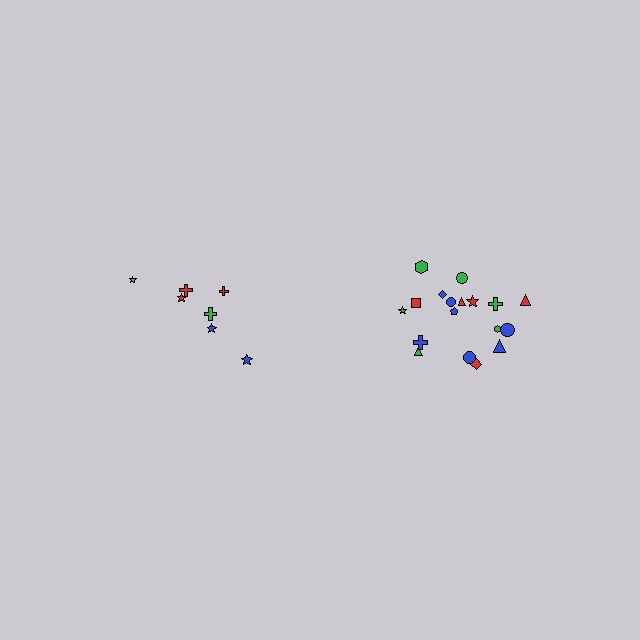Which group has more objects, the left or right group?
The right group.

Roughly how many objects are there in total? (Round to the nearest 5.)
Roughly 25 objects in total.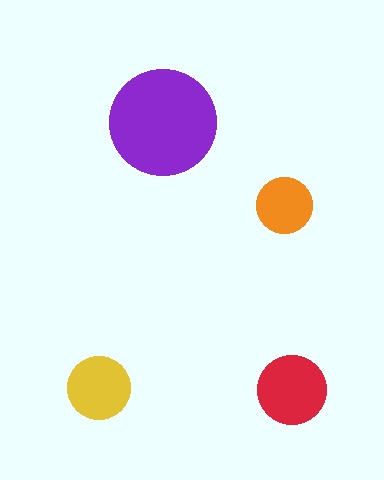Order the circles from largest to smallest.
the purple one, the red one, the yellow one, the orange one.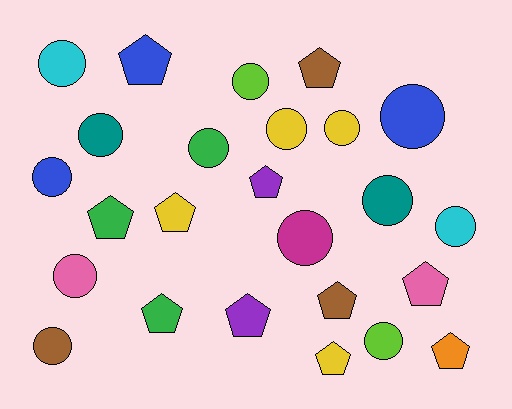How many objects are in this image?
There are 25 objects.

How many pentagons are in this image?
There are 11 pentagons.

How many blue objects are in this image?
There are 3 blue objects.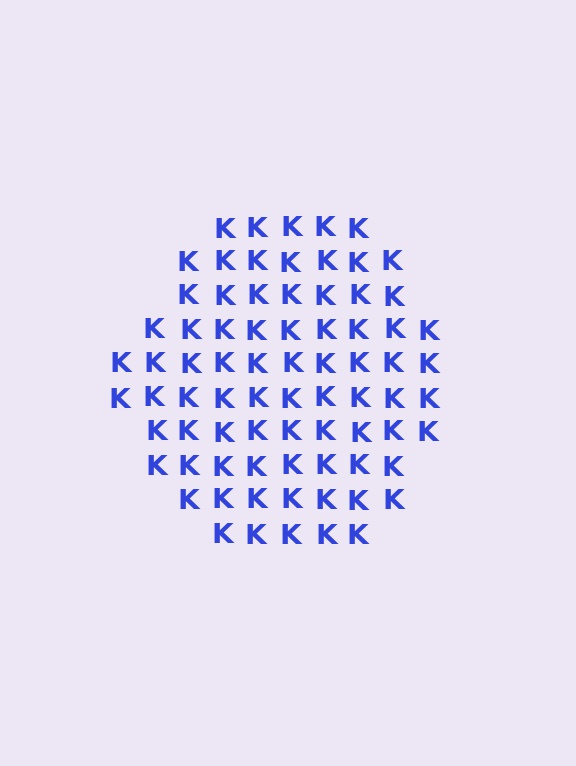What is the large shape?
The large shape is a hexagon.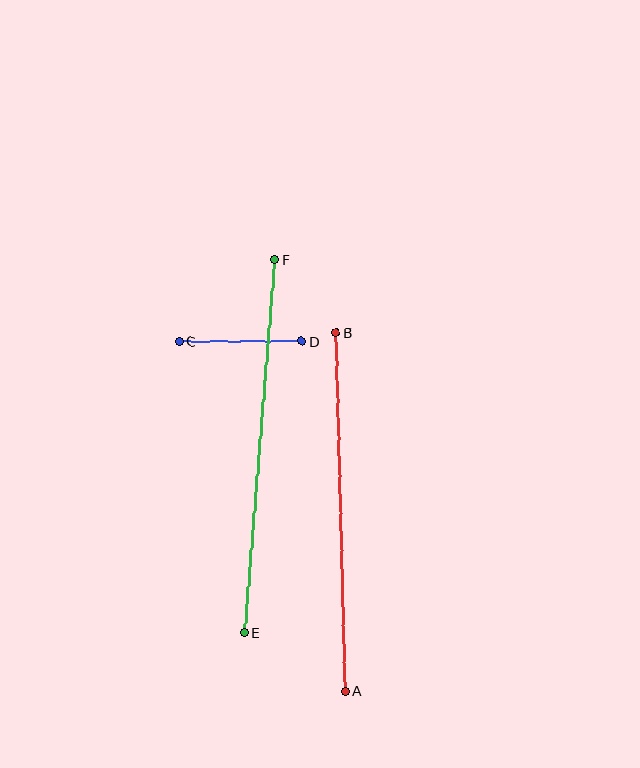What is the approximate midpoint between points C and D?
The midpoint is at approximately (240, 342) pixels.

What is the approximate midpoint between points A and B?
The midpoint is at approximately (341, 512) pixels.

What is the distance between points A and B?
The distance is approximately 358 pixels.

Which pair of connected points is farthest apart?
Points E and F are farthest apart.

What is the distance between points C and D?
The distance is approximately 123 pixels.